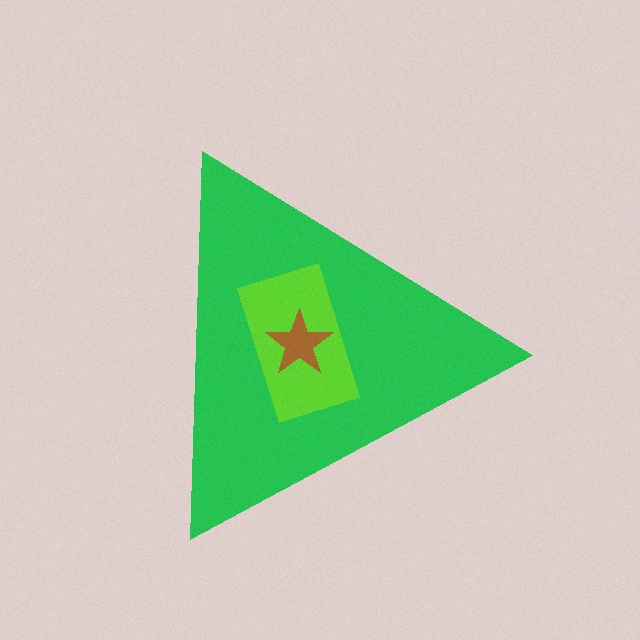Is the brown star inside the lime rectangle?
Yes.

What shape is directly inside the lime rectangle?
The brown star.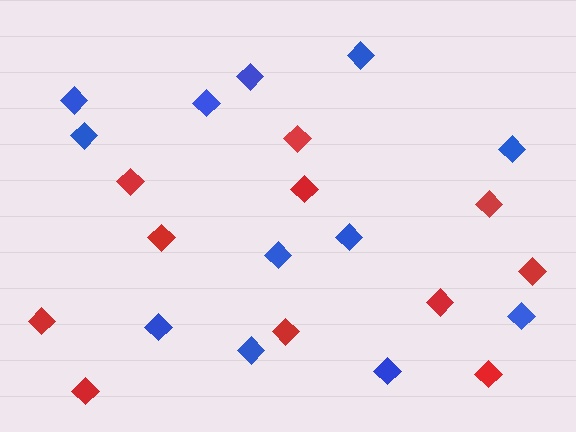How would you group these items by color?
There are 2 groups: one group of red diamonds (11) and one group of blue diamonds (12).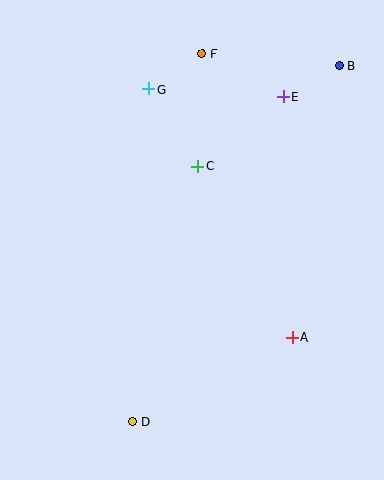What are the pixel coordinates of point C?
Point C is at (198, 166).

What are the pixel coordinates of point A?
Point A is at (292, 338).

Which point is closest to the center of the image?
Point C at (198, 166) is closest to the center.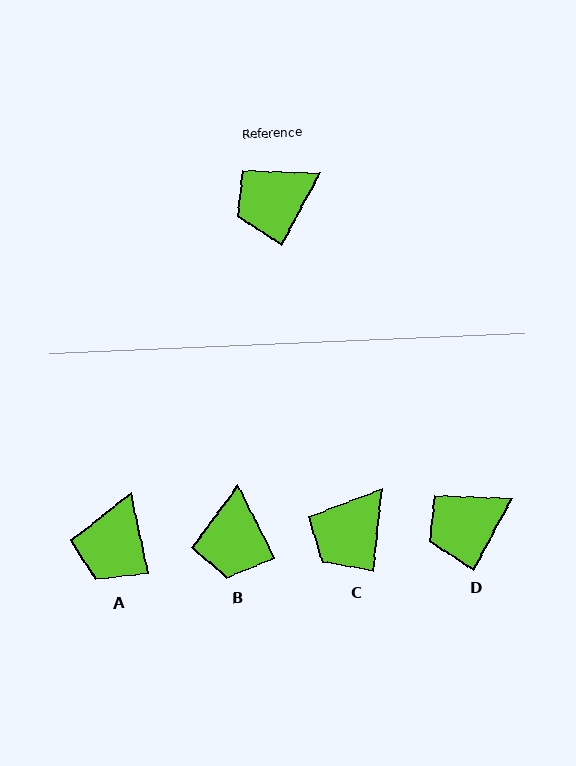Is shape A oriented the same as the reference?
No, it is off by about 40 degrees.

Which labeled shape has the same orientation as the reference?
D.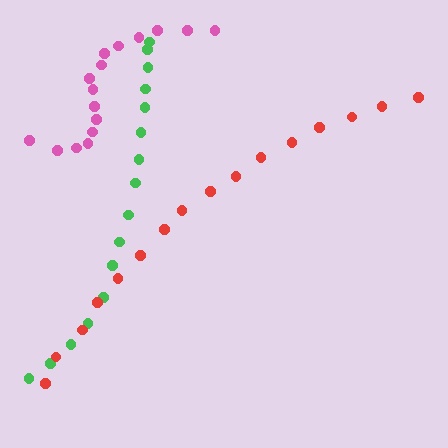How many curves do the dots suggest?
There are 3 distinct paths.